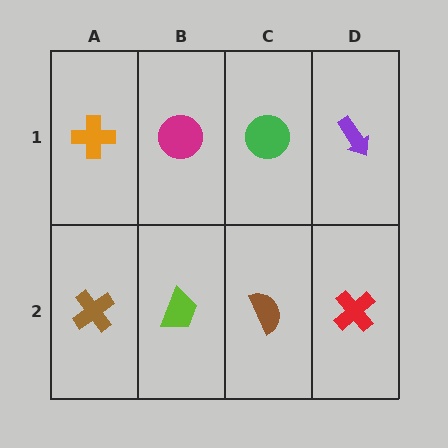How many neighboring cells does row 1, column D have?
2.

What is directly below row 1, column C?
A brown semicircle.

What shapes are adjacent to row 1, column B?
A lime trapezoid (row 2, column B), an orange cross (row 1, column A), a green circle (row 1, column C).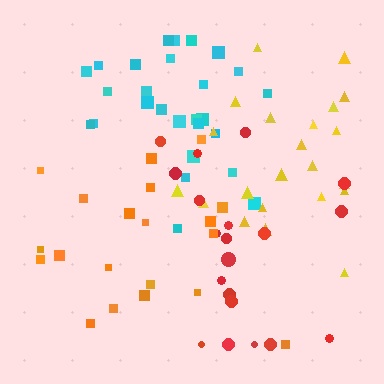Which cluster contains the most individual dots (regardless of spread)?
Cyan (27).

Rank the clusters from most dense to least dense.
cyan, yellow, red, orange.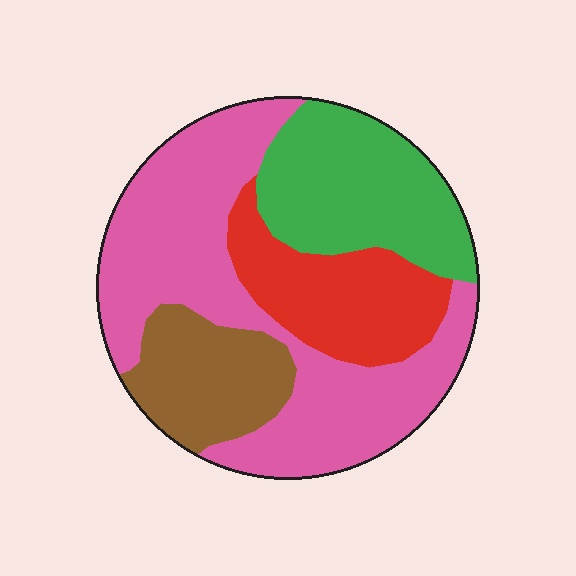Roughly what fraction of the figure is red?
Red takes up less than a quarter of the figure.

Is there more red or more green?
Green.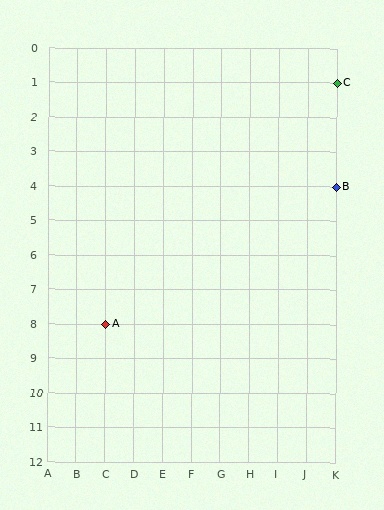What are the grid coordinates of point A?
Point A is at grid coordinates (C, 8).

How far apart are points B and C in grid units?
Points B and C are 3 rows apart.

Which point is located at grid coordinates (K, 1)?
Point C is at (K, 1).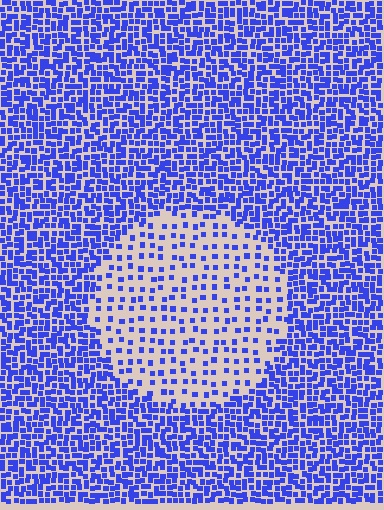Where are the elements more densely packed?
The elements are more densely packed outside the circle boundary.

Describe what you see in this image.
The image contains small blue elements arranged at two different densities. A circle-shaped region is visible where the elements are less densely packed than the surrounding area.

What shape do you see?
I see a circle.